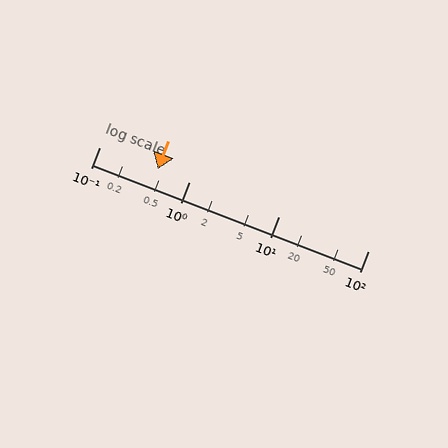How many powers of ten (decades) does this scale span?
The scale spans 3 decades, from 0.1 to 100.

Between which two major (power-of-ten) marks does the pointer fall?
The pointer is between 0.1 and 1.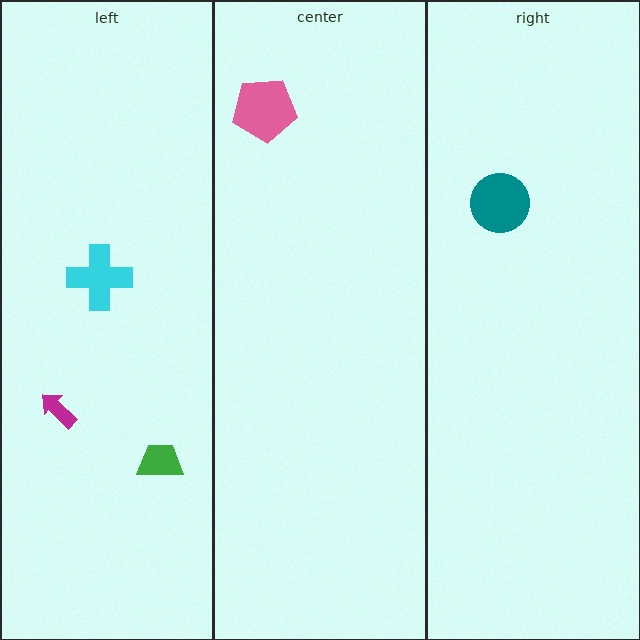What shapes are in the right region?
The teal circle.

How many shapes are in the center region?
1.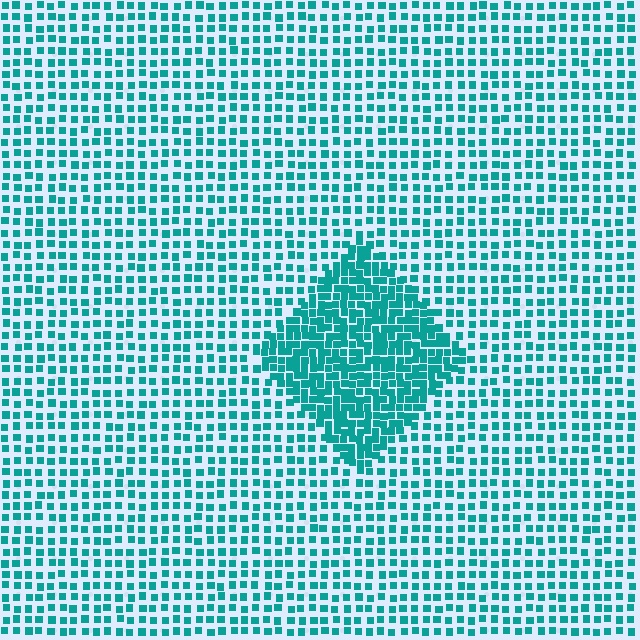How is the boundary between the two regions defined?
The boundary is defined by a change in element density (approximately 2.1x ratio). All elements are the same color, size, and shape.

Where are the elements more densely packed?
The elements are more densely packed inside the diamond boundary.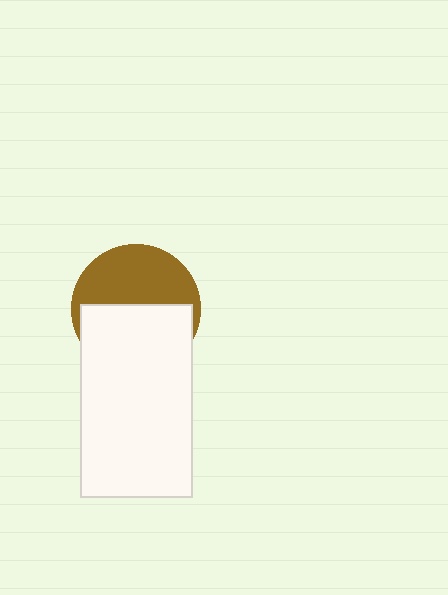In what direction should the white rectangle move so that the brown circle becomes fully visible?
The white rectangle should move down. That is the shortest direction to clear the overlap and leave the brown circle fully visible.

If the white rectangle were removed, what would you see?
You would see the complete brown circle.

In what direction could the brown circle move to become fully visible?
The brown circle could move up. That would shift it out from behind the white rectangle entirely.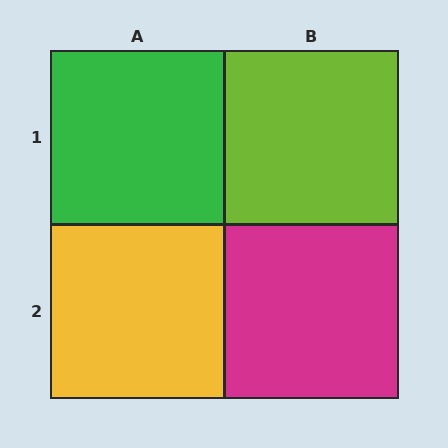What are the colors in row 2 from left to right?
Yellow, magenta.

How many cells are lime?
1 cell is lime.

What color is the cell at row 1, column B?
Lime.